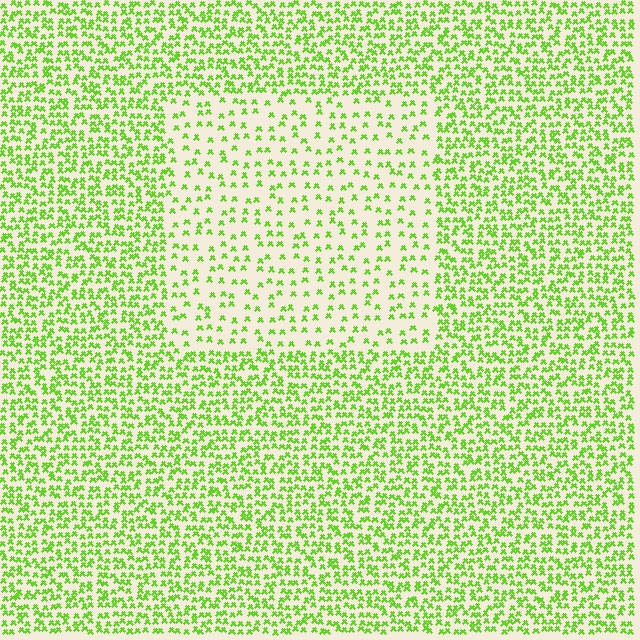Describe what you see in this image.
The image contains small lime elements arranged at two different densities. A rectangle-shaped region is visible where the elements are less densely packed than the surrounding area.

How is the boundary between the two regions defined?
The boundary is defined by a change in element density (approximately 2.3x ratio). All elements are the same color, size, and shape.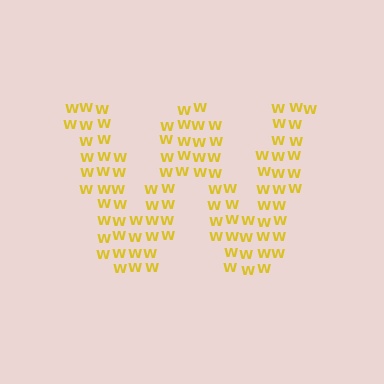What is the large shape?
The large shape is the letter W.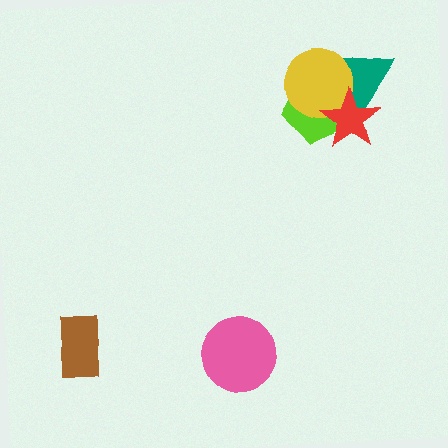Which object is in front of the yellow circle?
The red star is in front of the yellow circle.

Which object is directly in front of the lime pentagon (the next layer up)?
The teal triangle is directly in front of the lime pentagon.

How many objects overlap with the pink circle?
0 objects overlap with the pink circle.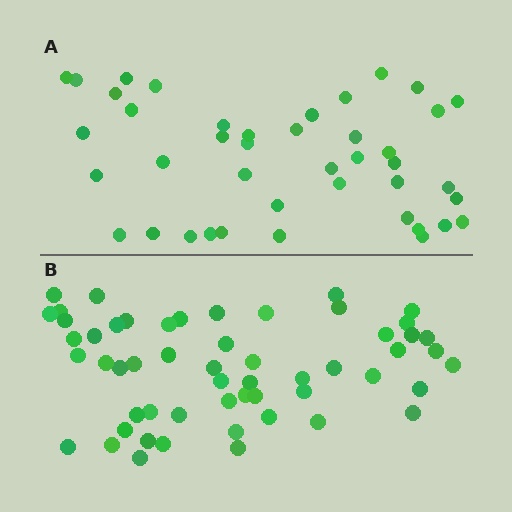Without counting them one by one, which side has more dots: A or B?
Region B (the bottom region) has more dots.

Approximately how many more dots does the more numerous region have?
Region B has approximately 15 more dots than region A.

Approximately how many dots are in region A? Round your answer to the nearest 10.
About 40 dots. (The exact count is 42, which rounds to 40.)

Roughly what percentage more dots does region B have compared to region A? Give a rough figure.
About 30% more.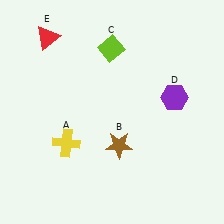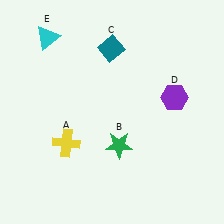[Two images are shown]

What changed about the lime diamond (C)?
In Image 1, C is lime. In Image 2, it changed to teal.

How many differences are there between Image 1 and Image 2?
There are 3 differences between the two images.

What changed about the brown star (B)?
In Image 1, B is brown. In Image 2, it changed to green.